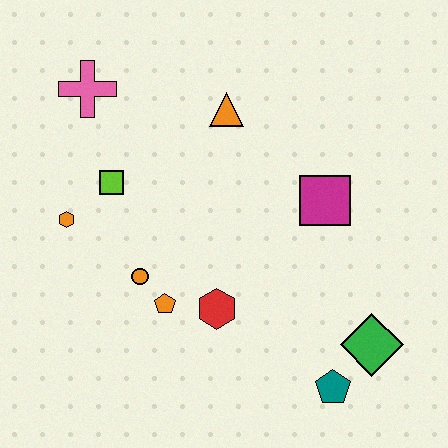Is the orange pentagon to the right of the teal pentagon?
No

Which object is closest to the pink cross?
The lime square is closest to the pink cross.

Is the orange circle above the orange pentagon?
Yes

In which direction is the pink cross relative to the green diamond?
The pink cross is to the left of the green diamond.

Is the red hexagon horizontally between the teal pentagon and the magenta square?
No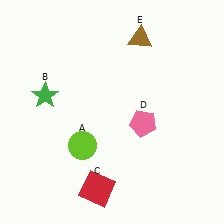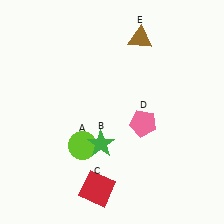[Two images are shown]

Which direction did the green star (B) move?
The green star (B) moved right.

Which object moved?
The green star (B) moved right.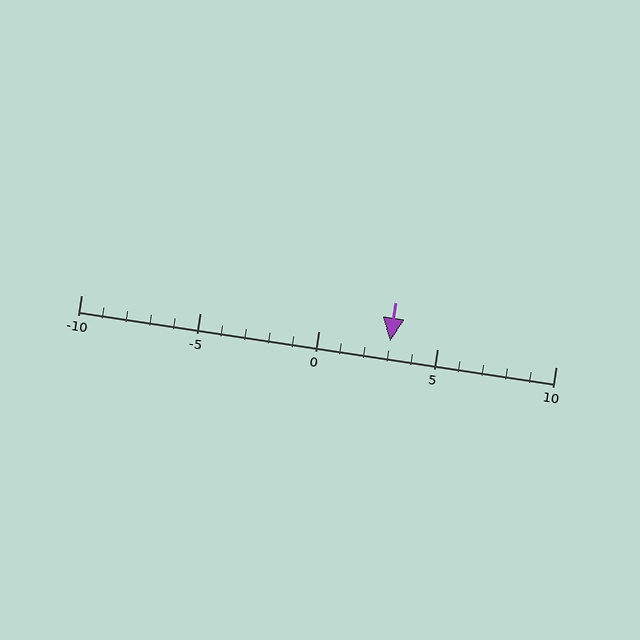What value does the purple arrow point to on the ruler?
The purple arrow points to approximately 3.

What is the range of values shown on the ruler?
The ruler shows values from -10 to 10.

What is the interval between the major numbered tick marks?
The major tick marks are spaced 5 units apart.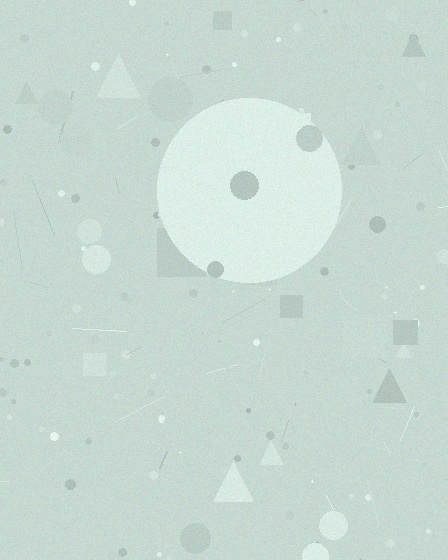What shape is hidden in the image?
A circle is hidden in the image.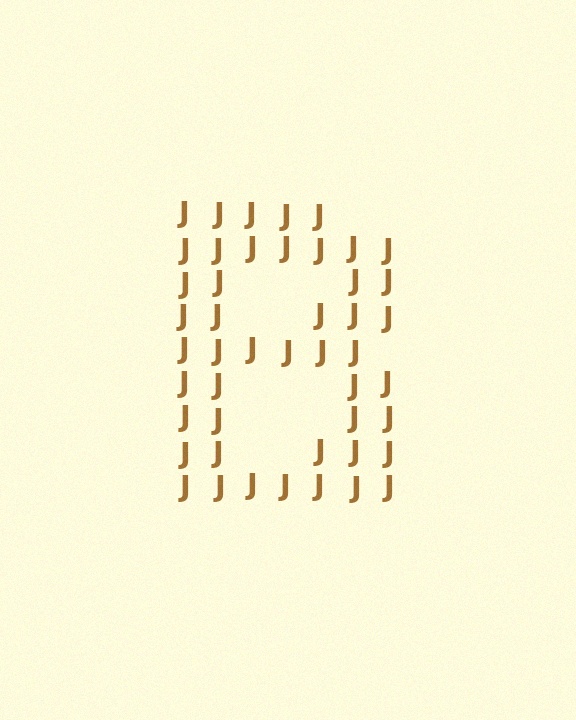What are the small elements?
The small elements are letter J's.